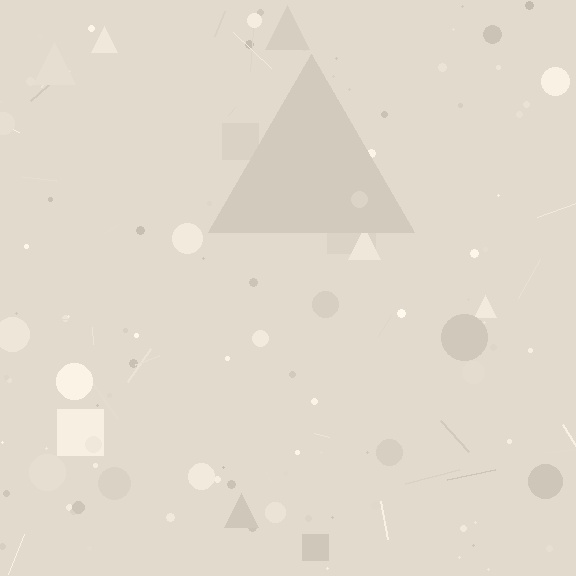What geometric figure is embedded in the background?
A triangle is embedded in the background.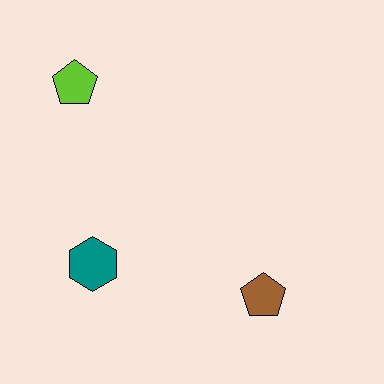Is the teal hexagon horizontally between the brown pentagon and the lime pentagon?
Yes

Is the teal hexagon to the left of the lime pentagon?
No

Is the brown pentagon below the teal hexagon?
Yes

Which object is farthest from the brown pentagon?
The lime pentagon is farthest from the brown pentagon.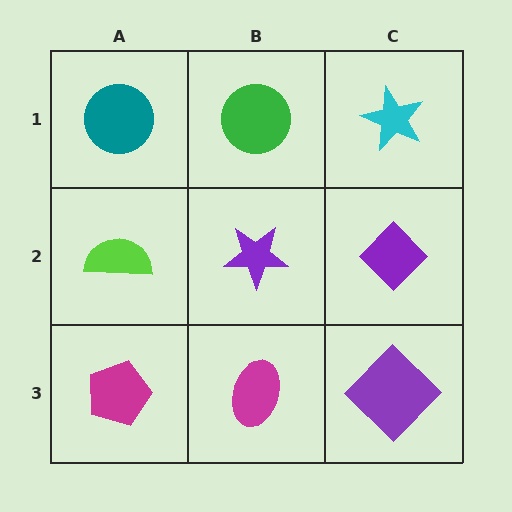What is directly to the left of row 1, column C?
A green circle.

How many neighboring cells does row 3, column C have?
2.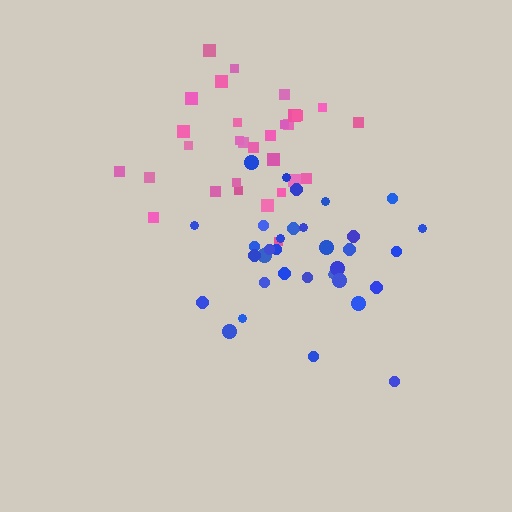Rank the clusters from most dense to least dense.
blue, pink.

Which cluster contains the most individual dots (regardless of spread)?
Blue (33).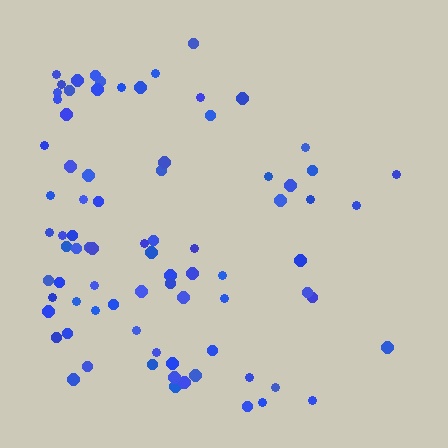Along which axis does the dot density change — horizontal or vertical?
Horizontal.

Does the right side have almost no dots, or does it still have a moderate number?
Still a moderate number, just noticeably fewer than the left.